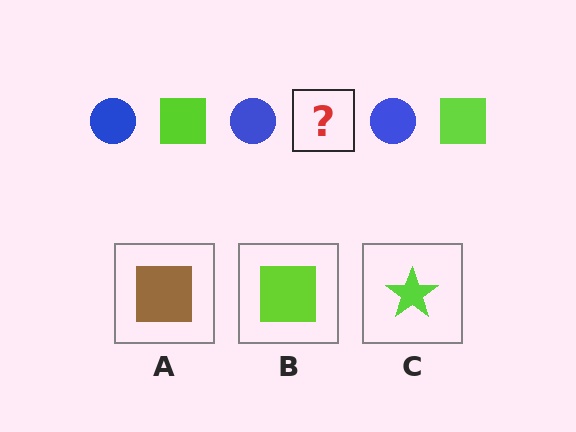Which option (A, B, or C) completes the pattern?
B.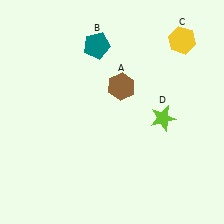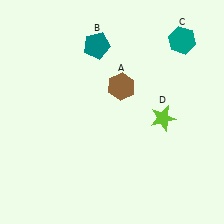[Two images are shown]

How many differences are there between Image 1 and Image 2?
There is 1 difference between the two images.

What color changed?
The hexagon (C) changed from yellow in Image 1 to teal in Image 2.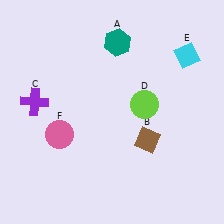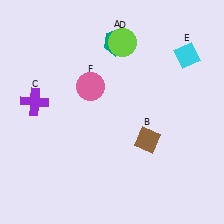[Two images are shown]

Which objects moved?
The objects that moved are: the lime circle (D), the pink circle (F).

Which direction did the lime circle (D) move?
The lime circle (D) moved up.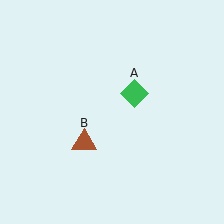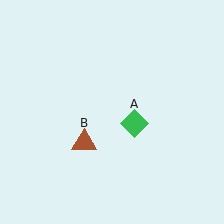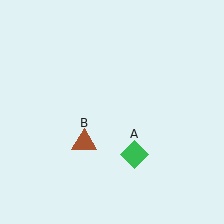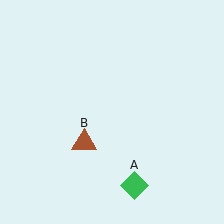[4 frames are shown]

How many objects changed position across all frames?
1 object changed position: green diamond (object A).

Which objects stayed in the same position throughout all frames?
Brown triangle (object B) remained stationary.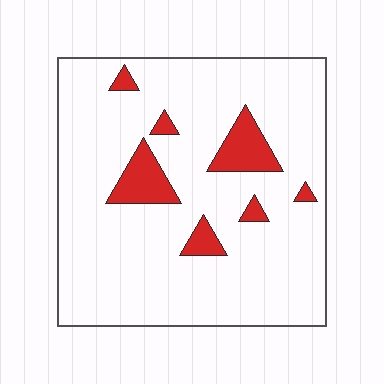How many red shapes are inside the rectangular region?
7.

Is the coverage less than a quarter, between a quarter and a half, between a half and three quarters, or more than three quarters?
Less than a quarter.